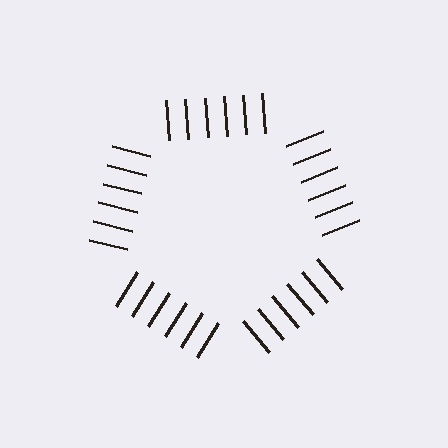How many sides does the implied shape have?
5 sides — the line-ends trace a pentagon.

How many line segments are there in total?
30 — 6 along each of the 5 edges.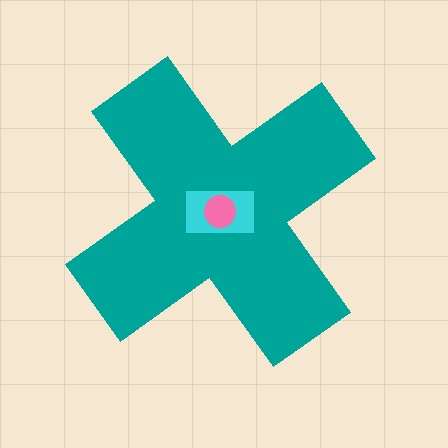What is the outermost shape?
The teal cross.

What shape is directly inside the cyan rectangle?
The pink circle.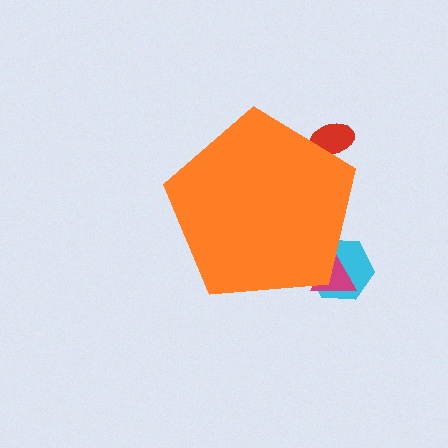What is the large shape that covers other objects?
An orange pentagon.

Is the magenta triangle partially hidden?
Yes, the magenta triangle is partially hidden behind the orange pentagon.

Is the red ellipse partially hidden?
Yes, the red ellipse is partially hidden behind the orange pentagon.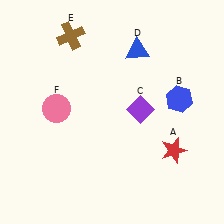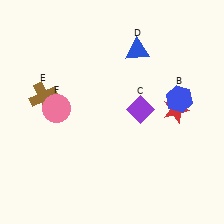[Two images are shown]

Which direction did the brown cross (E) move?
The brown cross (E) moved down.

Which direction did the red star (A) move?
The red star (A) moved up.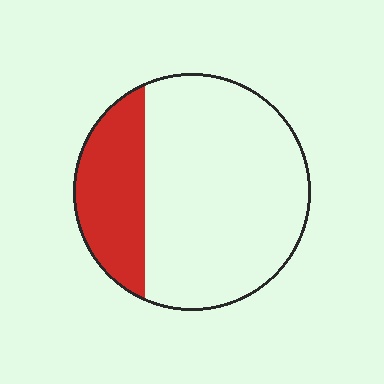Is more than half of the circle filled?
No.